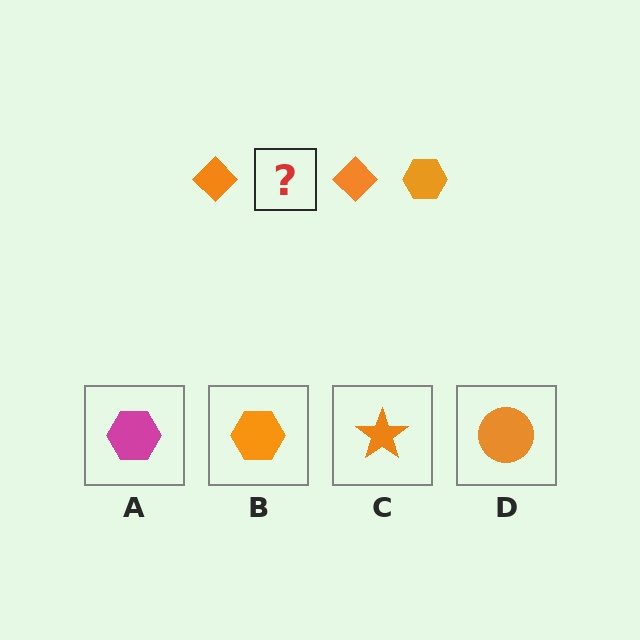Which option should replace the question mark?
Option B.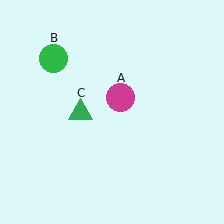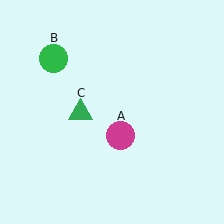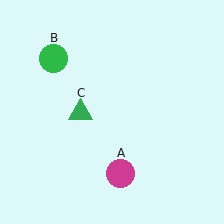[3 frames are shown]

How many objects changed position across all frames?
1 object changed position: magenta circle (object A).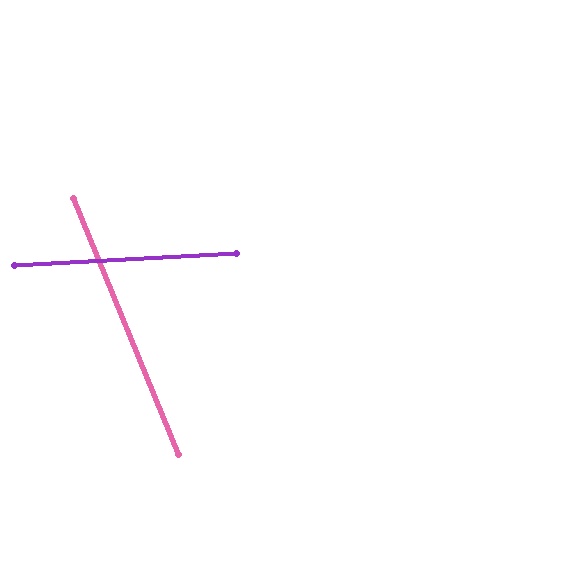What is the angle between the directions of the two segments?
Approximately 71 degrees.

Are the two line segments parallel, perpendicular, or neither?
Neither parallel nor perpendicular — they differ by about 71°.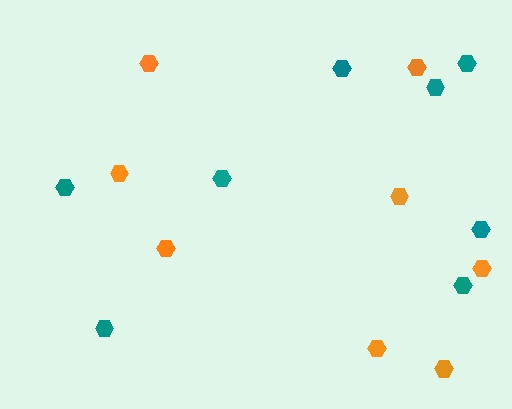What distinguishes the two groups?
There are 2 groups: one group of teal hexagons (8) and one group of orange hexagons (8).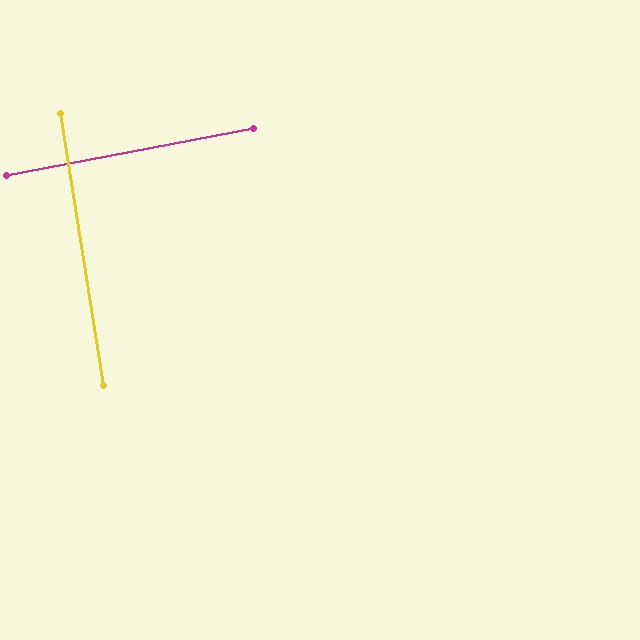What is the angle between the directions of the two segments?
Approximately 88 degrees.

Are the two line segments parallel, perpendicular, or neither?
Perpendicular — they meet at approximately 88°.